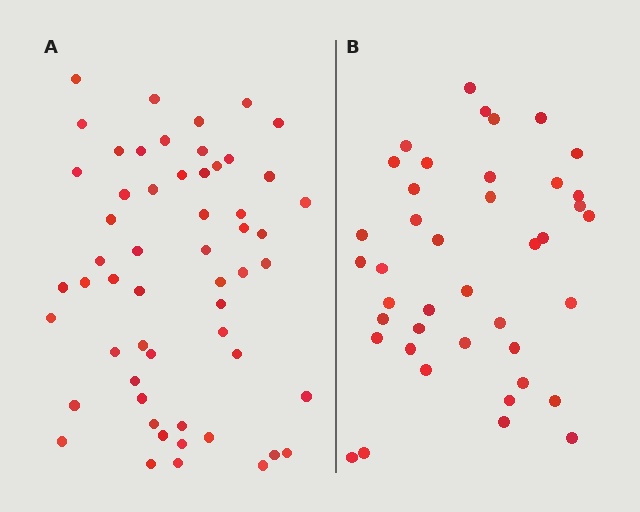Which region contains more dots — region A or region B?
Region A (the left region) has more dots.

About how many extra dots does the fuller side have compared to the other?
Region A has approximately 15 more dots than region B.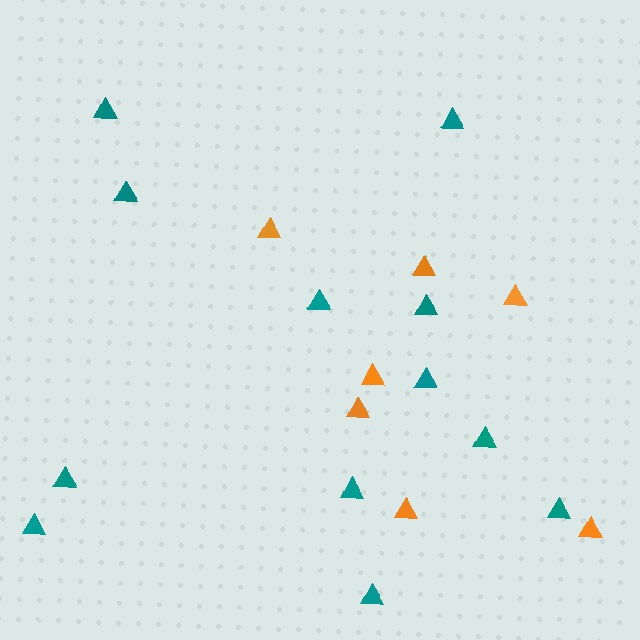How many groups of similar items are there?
There are 2 groups: one group of teal triangles (12) and one group of orange triangles (7).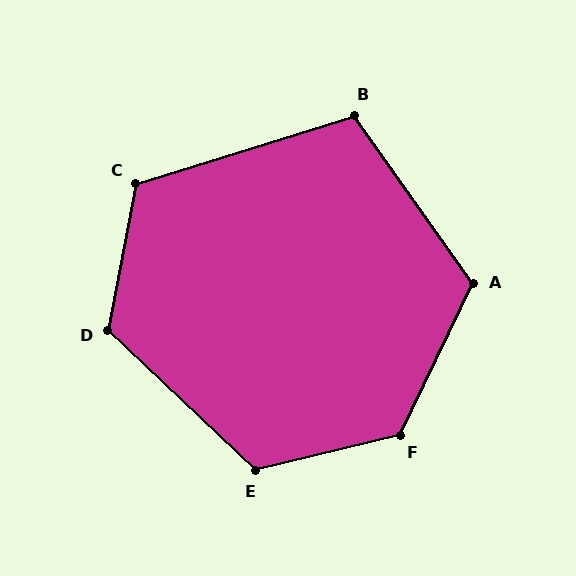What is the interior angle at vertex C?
Approximately 118 degrees (obtuse).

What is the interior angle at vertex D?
Approximately 123 degrees (obtuse).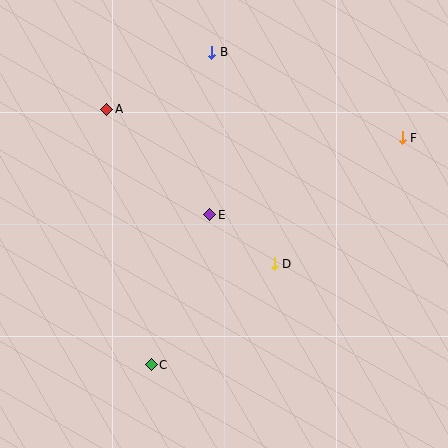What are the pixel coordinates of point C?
Point C is at (151, 365).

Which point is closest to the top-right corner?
Point F is closest to the top-right corner.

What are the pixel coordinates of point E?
Point E is at (210, 215).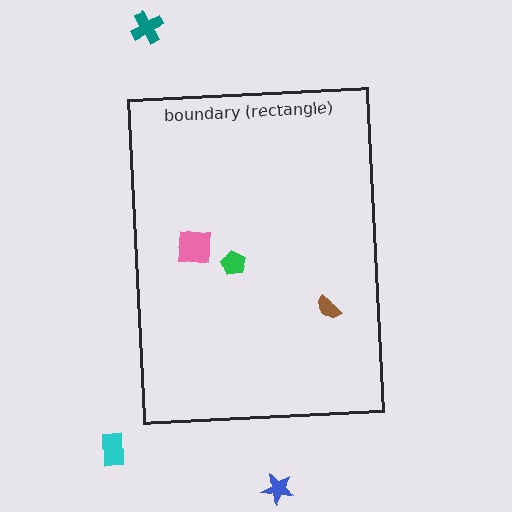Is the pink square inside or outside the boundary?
Inside.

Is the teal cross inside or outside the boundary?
Outside.